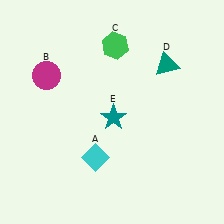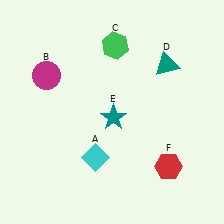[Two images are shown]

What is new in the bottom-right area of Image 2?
A red hexagon (F) was added in the bottom-right area of Image 2.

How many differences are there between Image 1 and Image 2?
There is 1 difference between the two images.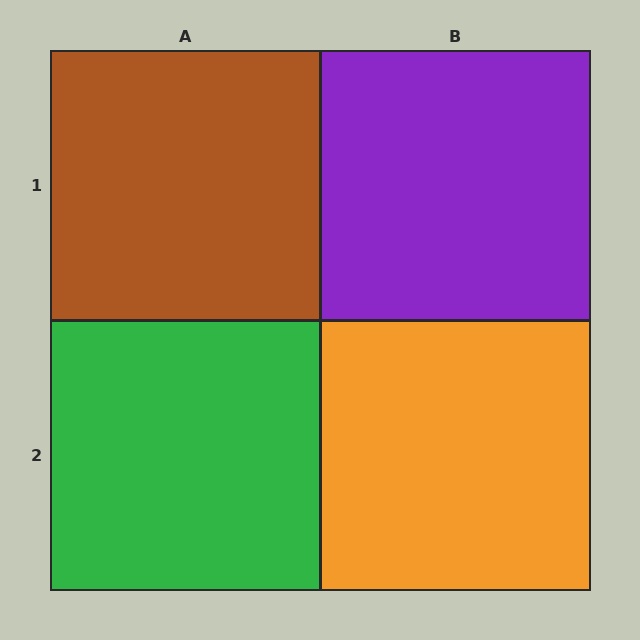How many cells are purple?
1 cell is purple.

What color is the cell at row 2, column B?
Orange.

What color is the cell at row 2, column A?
Green.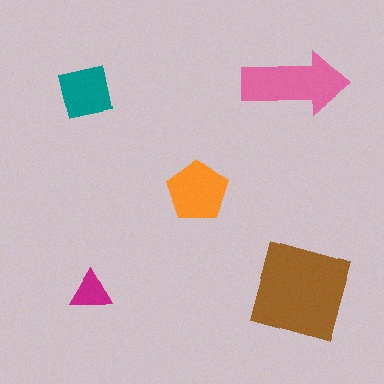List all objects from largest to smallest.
The brown square, the pink arrow, the orange pentagon, the teal square, the magenta triangle.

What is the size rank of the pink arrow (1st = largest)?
2nd.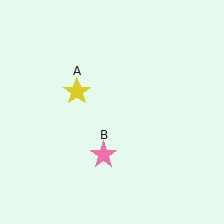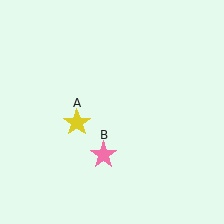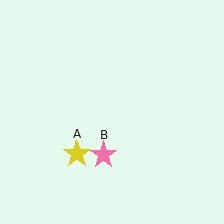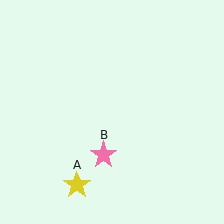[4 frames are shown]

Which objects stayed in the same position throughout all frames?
Pink star (object B) remained stationary.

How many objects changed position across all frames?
1 object changed position: yellow star (object A).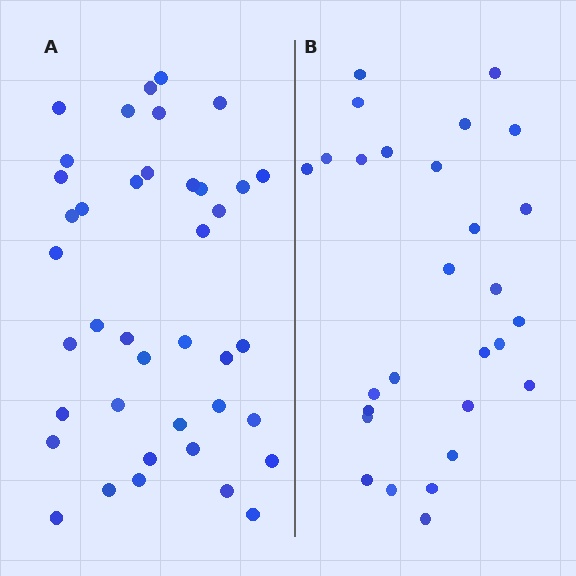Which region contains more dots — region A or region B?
Region A (the left region) has more dots.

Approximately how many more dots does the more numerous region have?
Region A has roughly 12 or so more dots than region B.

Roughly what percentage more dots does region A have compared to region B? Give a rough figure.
About 45% more.